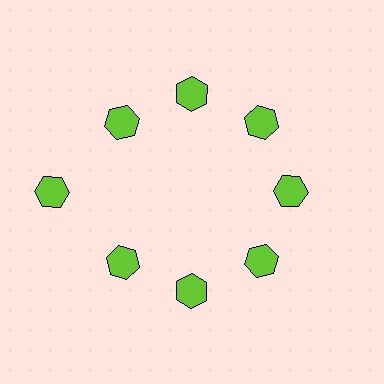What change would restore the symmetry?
The symmetry would be restored by moving it inward, back onto the ring so that all 8 hexagons sit at equal angles and equal distance from the center.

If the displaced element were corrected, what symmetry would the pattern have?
It would have 8-fold rotational symmetry — the pattern would map onto itself every 45 degrees.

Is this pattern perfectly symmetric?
No. The 8 lime hexagons are arranged in a ring, but one element near the 9 o'clock position is pushed outward from the center, breaking the 8-fold rotational symmetry.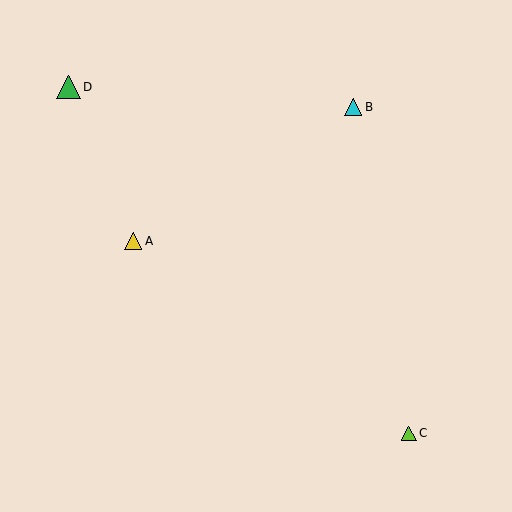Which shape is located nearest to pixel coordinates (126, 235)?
The yellow triangle (labeled A) at (133, 241) is nearest to that location.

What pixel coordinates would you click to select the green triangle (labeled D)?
Click at (68, 87) to select the green triangle D.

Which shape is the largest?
The green triangle (labeled D) is the largest.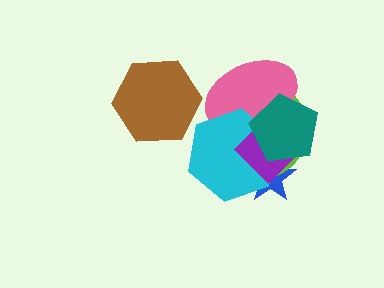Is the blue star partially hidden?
Yes, it is partially covered by another shape.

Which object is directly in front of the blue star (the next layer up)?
The lime circle is directly in front of the blue star.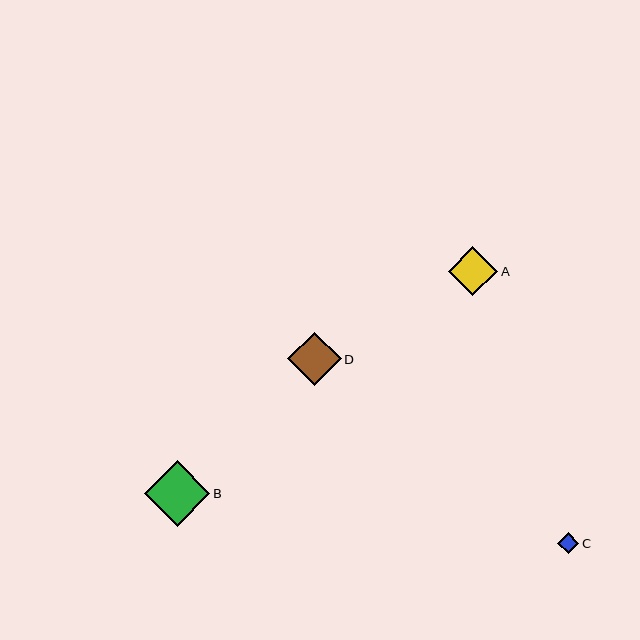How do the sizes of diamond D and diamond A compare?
Diamond D and diamond A are approximately the same size.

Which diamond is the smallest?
Diamond C is the smallest with a size of approximately 21 pixels.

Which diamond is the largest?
Diamond B is the largest with a size of approximately 65 pixels.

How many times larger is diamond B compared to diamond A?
Diamond B is approximately 1.3 times the size of diamond A.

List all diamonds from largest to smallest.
From largest to smallest: B, D, A, C.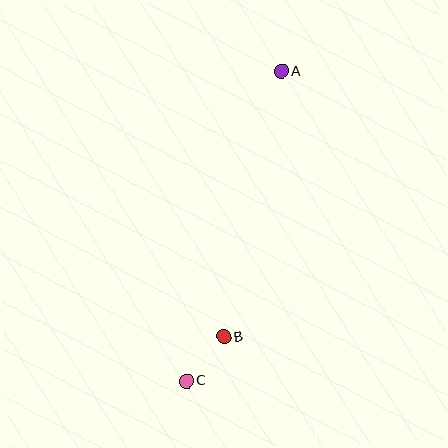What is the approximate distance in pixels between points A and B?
The distance between A and B is approximately 272 pixels.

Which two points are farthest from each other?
Points A and C are farthest from each other.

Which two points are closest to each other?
Points B and C are closest to each other.